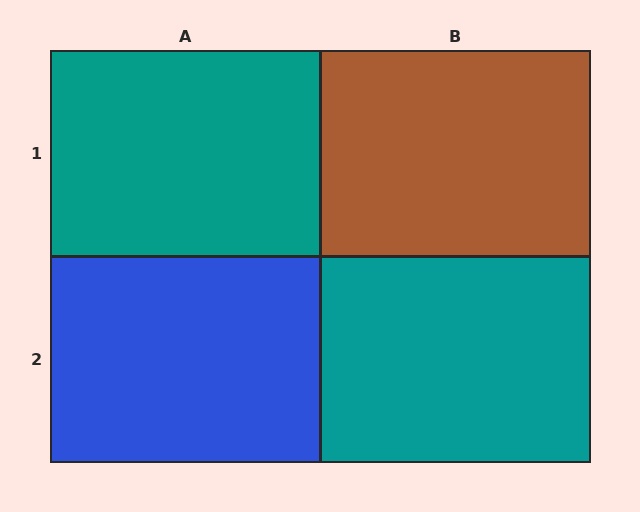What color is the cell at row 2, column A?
Blue.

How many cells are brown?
1 cell is brown.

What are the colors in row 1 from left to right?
Teal, brown.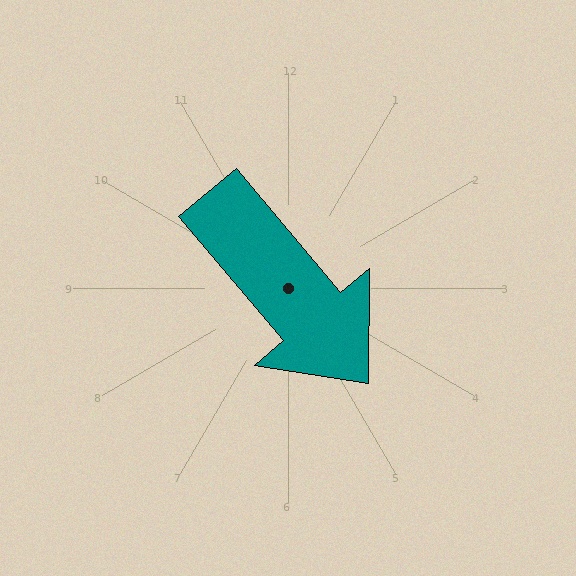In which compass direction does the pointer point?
Southeast.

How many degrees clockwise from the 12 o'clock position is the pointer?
Approximately 140 degrees.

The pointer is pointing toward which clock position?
Roughly 5 o'clock.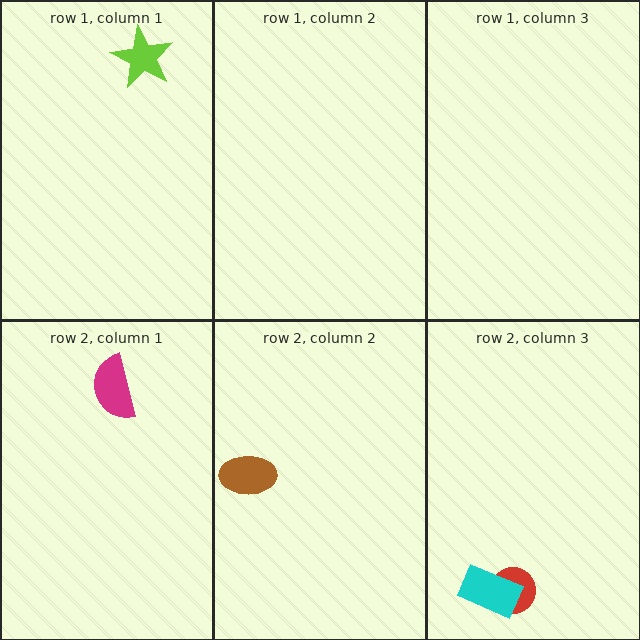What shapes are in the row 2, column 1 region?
The magenta semicircle.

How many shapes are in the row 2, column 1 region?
1.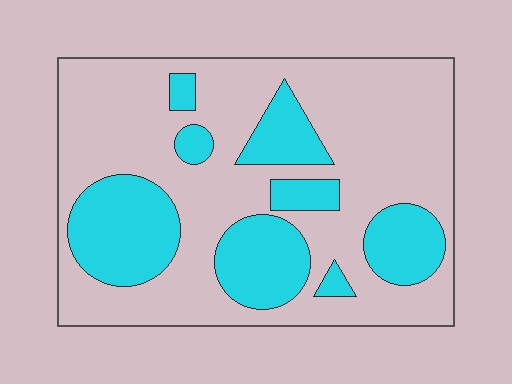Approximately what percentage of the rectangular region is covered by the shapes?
Approximately 30%.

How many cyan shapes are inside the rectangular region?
8.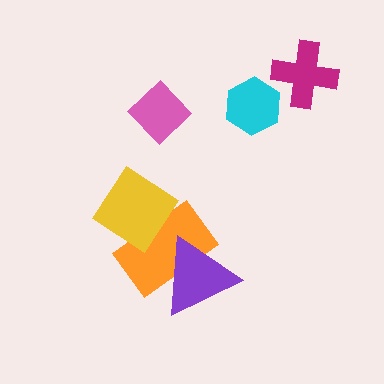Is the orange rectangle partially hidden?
Yes, it is partially covered by another shape.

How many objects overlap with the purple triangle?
1 object overlaps with the purple triangle.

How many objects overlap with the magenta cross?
0 objects overlap with the magenta cross.